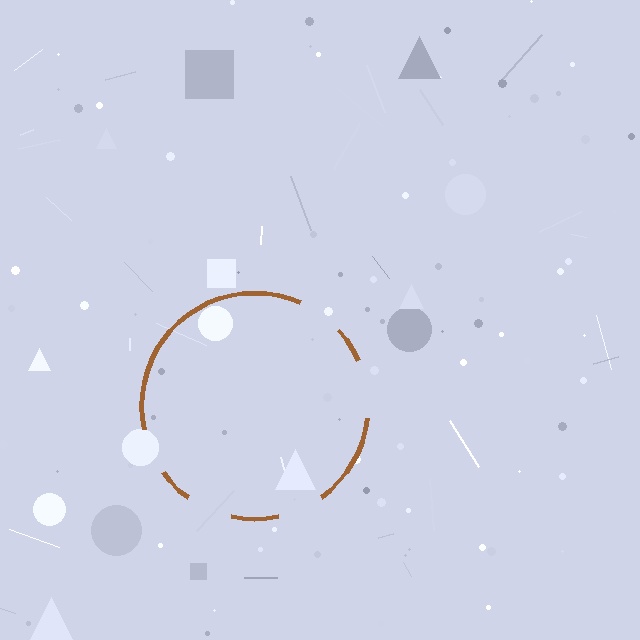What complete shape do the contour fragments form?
The contour fragments form a circle.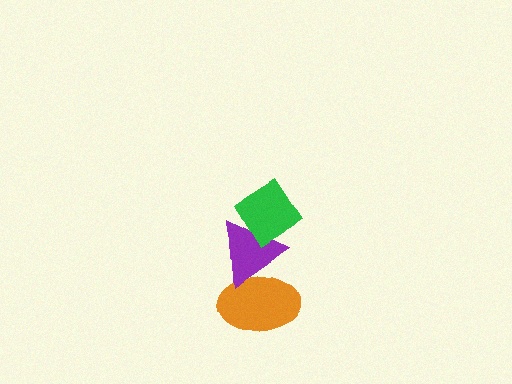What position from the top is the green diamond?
The green diamond is 1st from the top.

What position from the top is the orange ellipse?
The orange ellipse is 3rd from the top.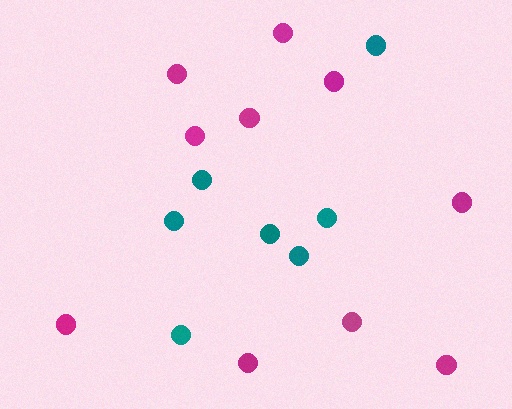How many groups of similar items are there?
There are 2 groups: one group of teal circles (7) and one group of magenta circles (10).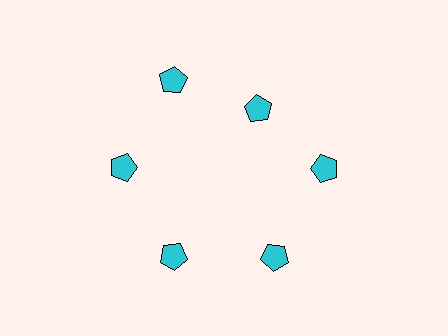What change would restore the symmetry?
The symmetry would be restored by moving it outward, back onto the ring so that all 6 pentagons sit at equal angles and equal distance from the center.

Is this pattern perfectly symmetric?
No. The 6 cyan pentagons are arranged in a ring, but one element near the 1 o'clock position is pulled inward toward the center, breaking the 6-fold rotational symmetry.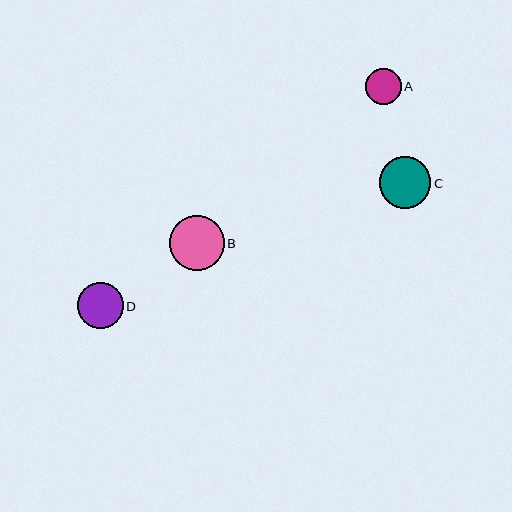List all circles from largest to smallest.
From largest to smallest: B, C, D, A.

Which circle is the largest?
Circle B is the largest with a size of approximately 55 pixels.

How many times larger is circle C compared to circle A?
Circle C is approximately 1.5 times the size of circle A.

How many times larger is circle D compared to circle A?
Circle D is approximately 1.3 times the size of circle A.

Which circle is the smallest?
Circle A is the smallest with a size of approximately 35 pixels.